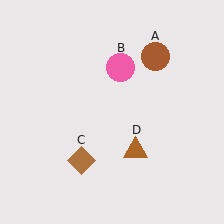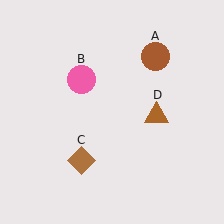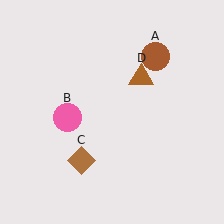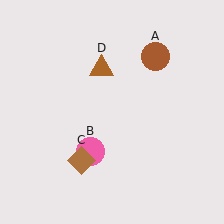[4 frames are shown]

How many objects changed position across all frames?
2 objects changed position: pink circle (object B), brown triangle (object D).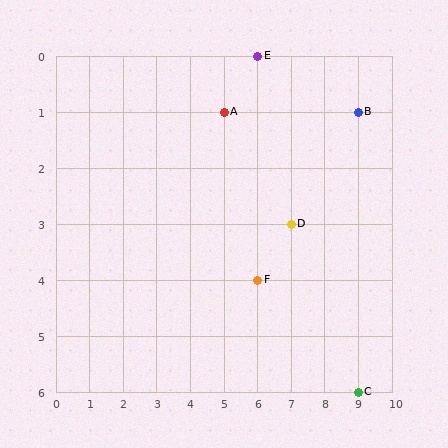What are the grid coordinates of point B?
Point B is at grid coordinates (9, 1).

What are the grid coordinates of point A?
Point A is at grid coordinates (5, 1).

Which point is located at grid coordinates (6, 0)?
Point E is at (6, 0).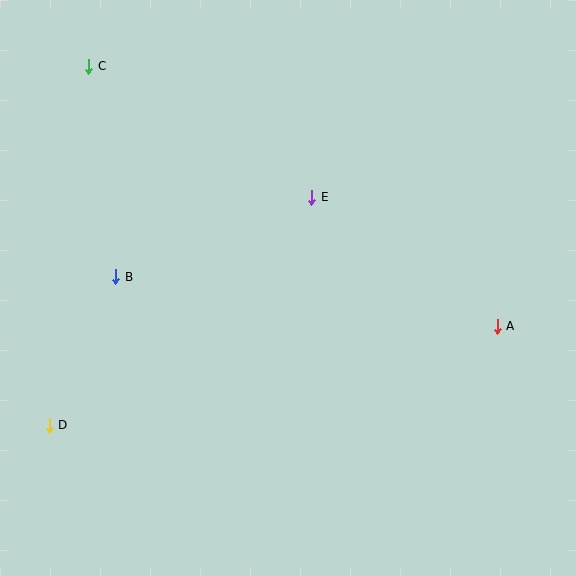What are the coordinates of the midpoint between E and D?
The midpoint between E and D is at (181, 311).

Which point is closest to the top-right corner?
Point E is closest to the top-right corner.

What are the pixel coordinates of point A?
Point A is at (497, 326).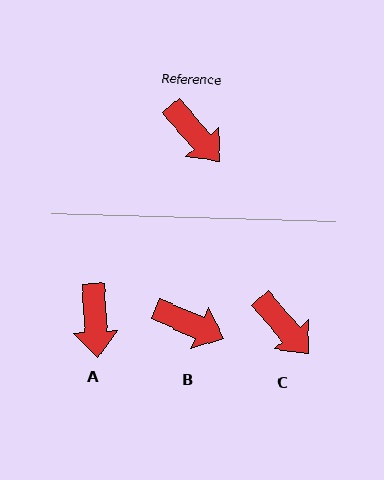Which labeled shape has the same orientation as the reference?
C.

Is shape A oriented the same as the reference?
No, it is off by about 38 degrees.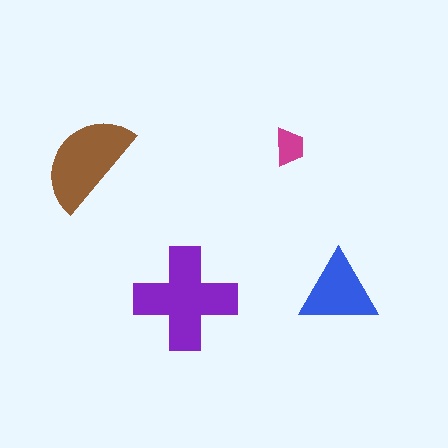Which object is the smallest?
The magenta trapezoid.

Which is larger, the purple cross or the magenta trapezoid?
The purple cross.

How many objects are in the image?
There are 4 objects in the image.